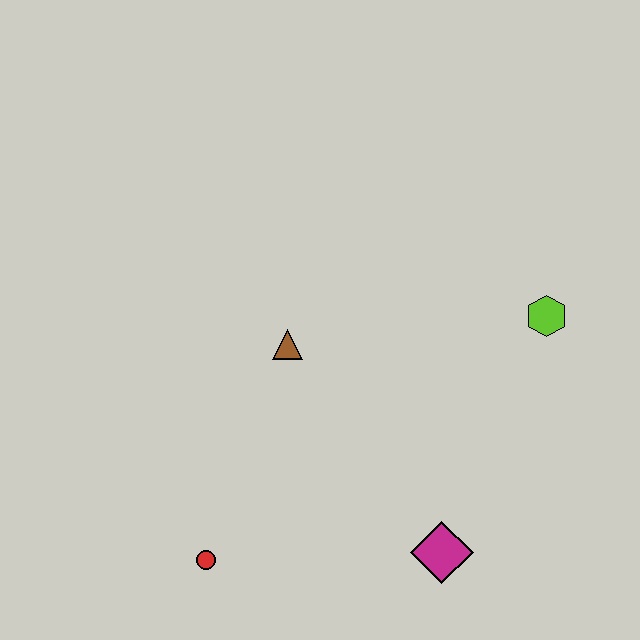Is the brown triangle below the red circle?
No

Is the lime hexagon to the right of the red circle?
Yes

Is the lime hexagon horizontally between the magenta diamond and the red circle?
No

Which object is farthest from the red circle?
The lime hexagon is farthest from the red circle.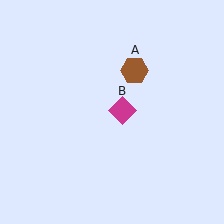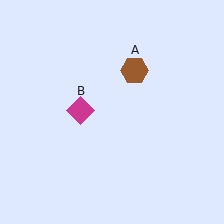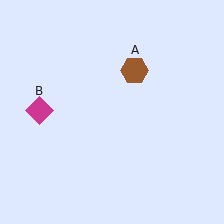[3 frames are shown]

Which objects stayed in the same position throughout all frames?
Brown hexagon (object A) remained stationary.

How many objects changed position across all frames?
1 object changed position: magenta diamond (object B).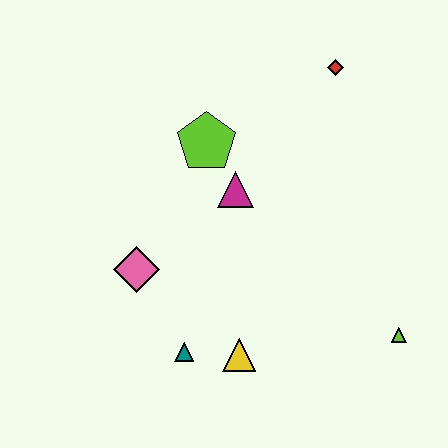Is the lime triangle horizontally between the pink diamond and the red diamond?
No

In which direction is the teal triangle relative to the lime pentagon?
The teal triangle is below the lime pentagon.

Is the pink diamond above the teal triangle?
Yes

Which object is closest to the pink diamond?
The teal triangle is closest to the pink diamond.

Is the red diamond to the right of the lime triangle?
No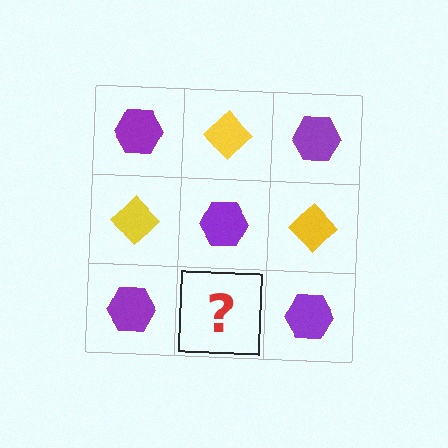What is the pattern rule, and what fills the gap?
The rule is that it alternates purple hexagon and yellow diamond in a checkerboard pattern. The gap should be filled with a yellow diamond.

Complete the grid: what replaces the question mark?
The question mark should be replaced with a yellow diamond.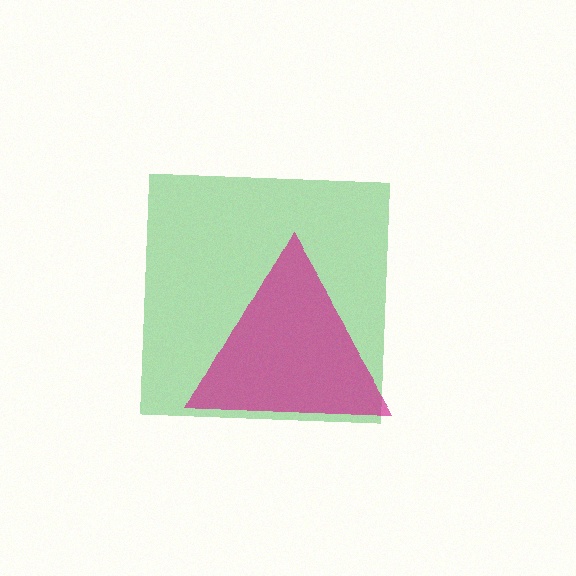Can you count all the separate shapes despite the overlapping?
Yes, there are 2 separate shapes.